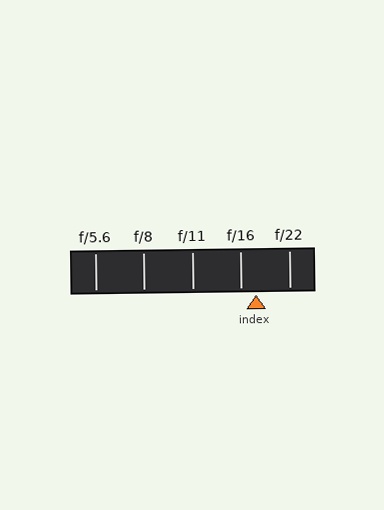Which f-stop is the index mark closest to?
The index mark is closest to f/16.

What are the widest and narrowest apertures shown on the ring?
The widest aperture shown is f/5.6 and the narrowest is f/22.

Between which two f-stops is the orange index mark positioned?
The index mark is between f/16 and f/22.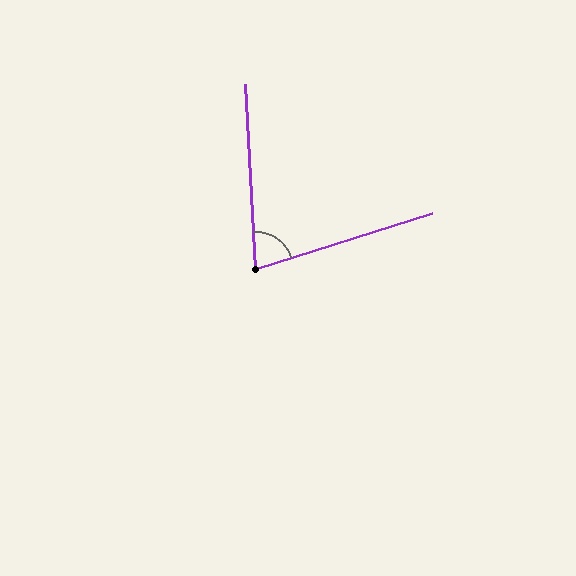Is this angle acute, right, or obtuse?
It is acute.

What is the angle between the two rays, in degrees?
Approximately 76 degrees.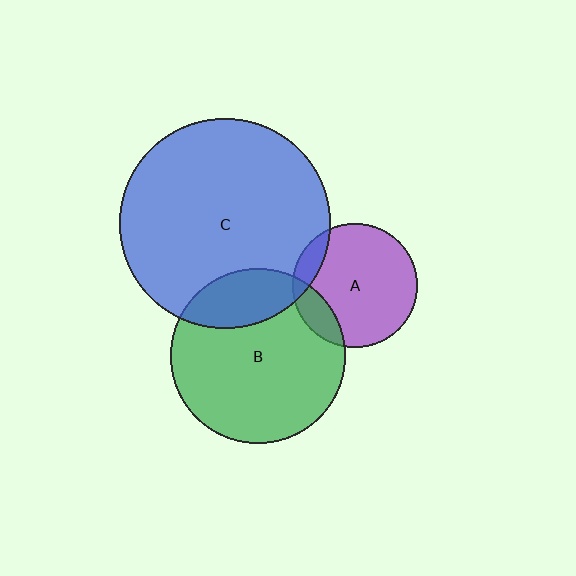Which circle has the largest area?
Circle C (blue).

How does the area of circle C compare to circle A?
Approximately 2.9 times.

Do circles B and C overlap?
Yes.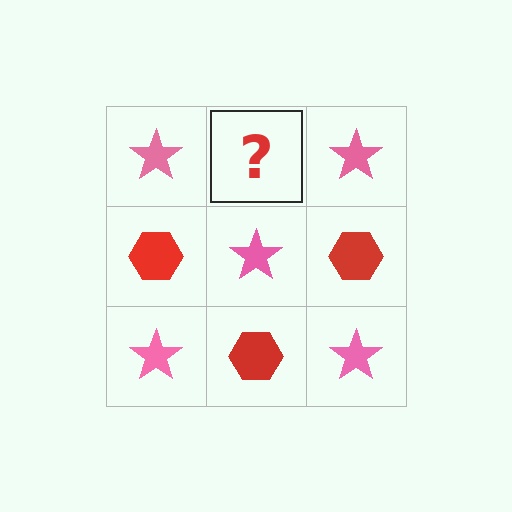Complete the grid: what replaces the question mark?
The question mark should be replaced with a red hexagon.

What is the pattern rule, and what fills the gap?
The rule is that it alternates pink star and red hexagon in a checkerboard pattern. The gap should be filled with a red hexagon.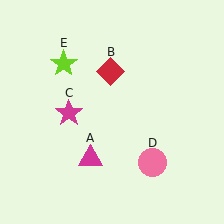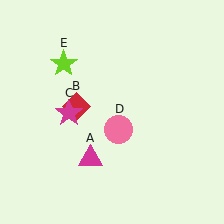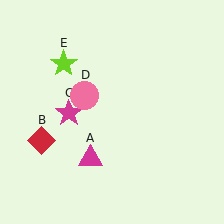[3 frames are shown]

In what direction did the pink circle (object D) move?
The pink circle (object D) moved up and to the left.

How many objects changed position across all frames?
2 objects changed position: red diamond (object B), pink circle (object D).